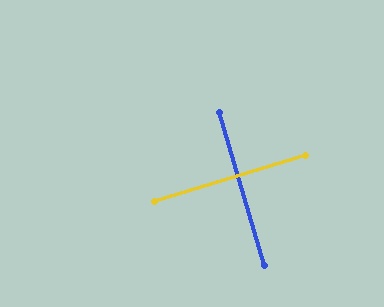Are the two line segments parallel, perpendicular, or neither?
Perpendicular — they meet at approximately 89°.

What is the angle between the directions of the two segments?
Approximately 89 degrees.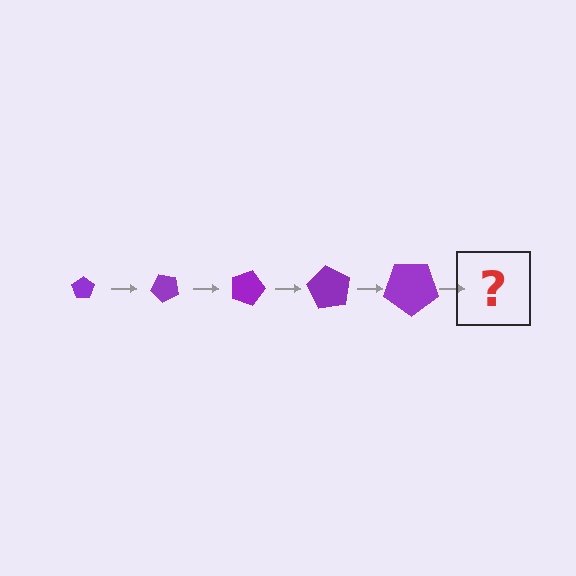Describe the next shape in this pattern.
It should be a pentagon, larger than the previous one and rotated 225 degrees from the start.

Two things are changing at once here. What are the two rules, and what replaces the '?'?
The two rules are that the pentagon grows larger each step and it rotates 45 degrees each step. The '?' should be a pentagon, larger than the previous one and rotated 225 degrees from the start.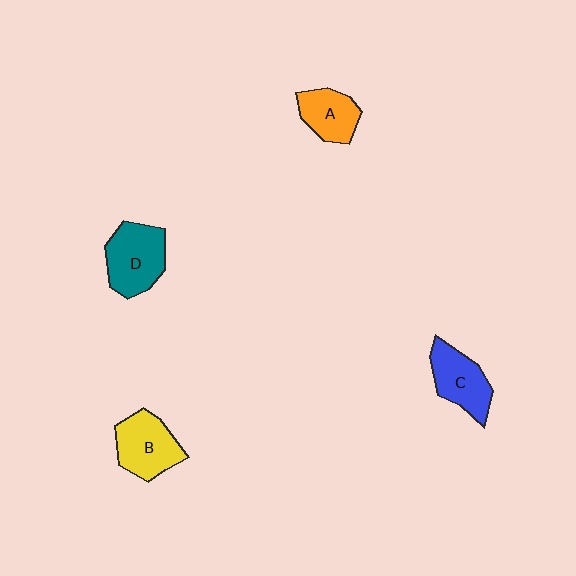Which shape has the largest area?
Shape D (teal).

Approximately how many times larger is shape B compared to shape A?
Approximately 1.3 times.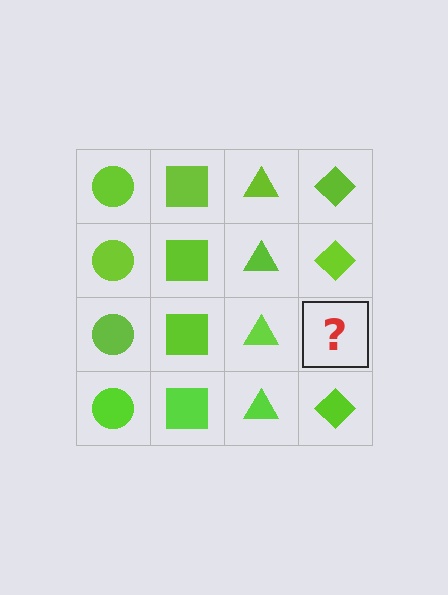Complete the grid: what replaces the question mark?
The question mark should be replaced with a lime diamond.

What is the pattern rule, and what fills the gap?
The rule is that each column has a consistent shape. The gap should be filled with a lime diamond.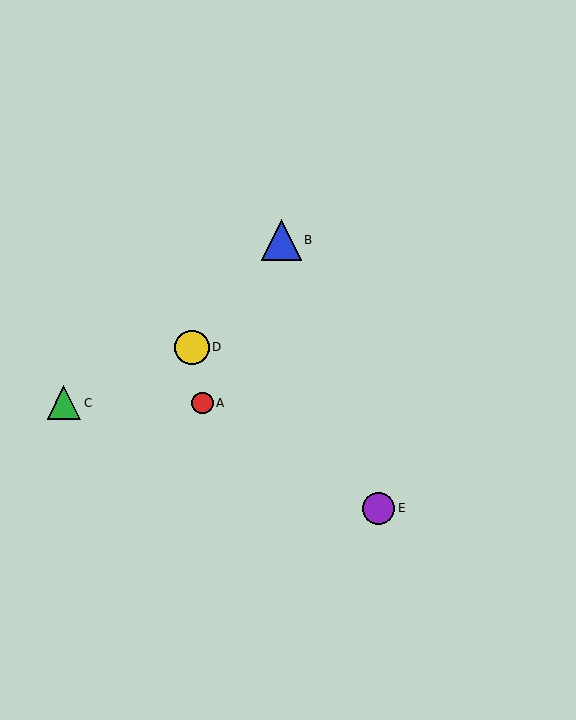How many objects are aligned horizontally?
2 objects (A, C) are aligned horizontally.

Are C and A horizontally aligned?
Yes, both are at y≈403.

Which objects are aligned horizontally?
Objects A, C are aligned horizontally.